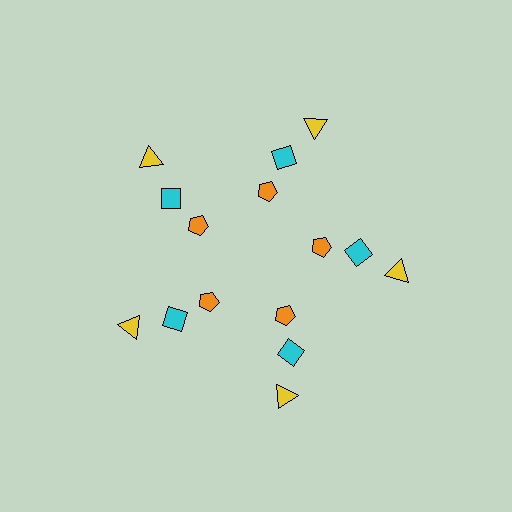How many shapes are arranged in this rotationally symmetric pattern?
There are 15 shapes, arranged in 5 groups of 3.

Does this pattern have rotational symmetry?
Yes, this pattern has 5-fold rotational symmetry. It looks the same after rotating 72 degrees around the center.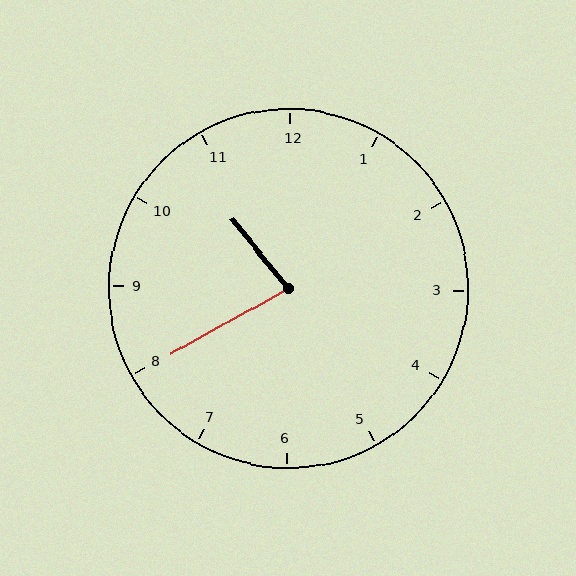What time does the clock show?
10:40.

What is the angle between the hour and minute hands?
Approximately 80 degrees.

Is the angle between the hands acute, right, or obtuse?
It is acute.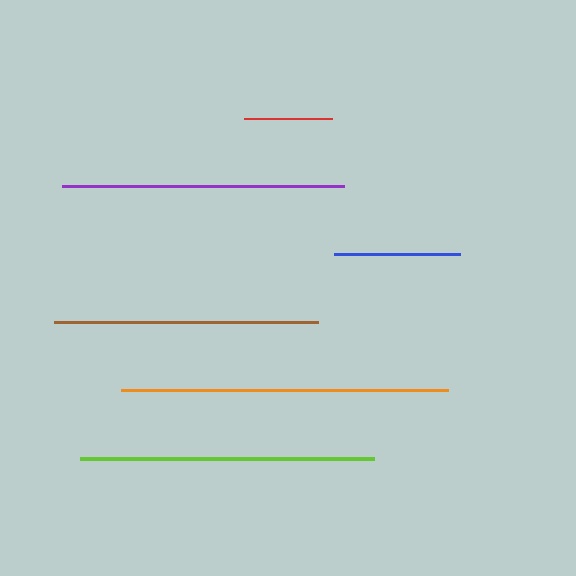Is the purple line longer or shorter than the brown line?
The purple line is longer than the brown line.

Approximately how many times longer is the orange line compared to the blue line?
The orange line is approximately 2.6 times the length of the blue line.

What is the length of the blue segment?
The blue segment is approximately 125 pixels long.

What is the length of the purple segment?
The purple segment is approximately 282 pixels long.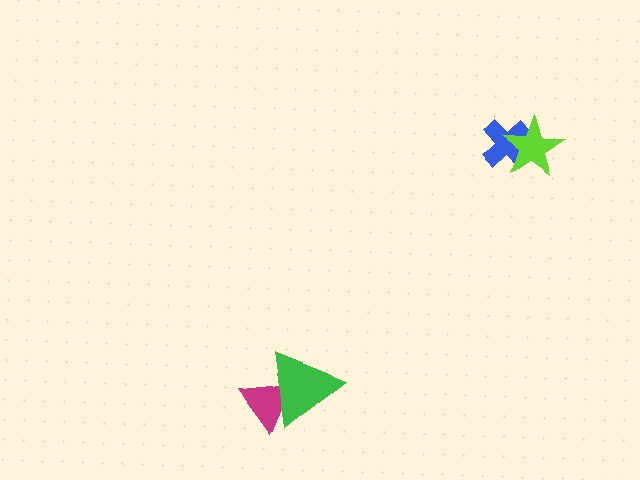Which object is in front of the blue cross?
The lime star is in front of the blue cross.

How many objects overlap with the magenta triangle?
1 object overlaps with the magenta triangle.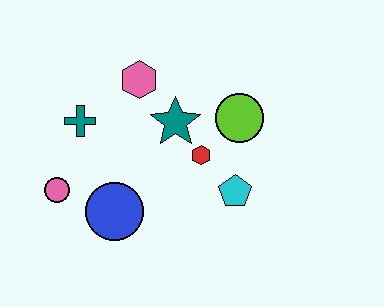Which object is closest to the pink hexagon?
The teal star is closest to the pink hexagon.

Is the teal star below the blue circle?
No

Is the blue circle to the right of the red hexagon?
No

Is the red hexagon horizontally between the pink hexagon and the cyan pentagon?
Yes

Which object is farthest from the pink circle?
The lime circle is farthest from the pink circle.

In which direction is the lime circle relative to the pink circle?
The lime circle is to the right of the pink circle.